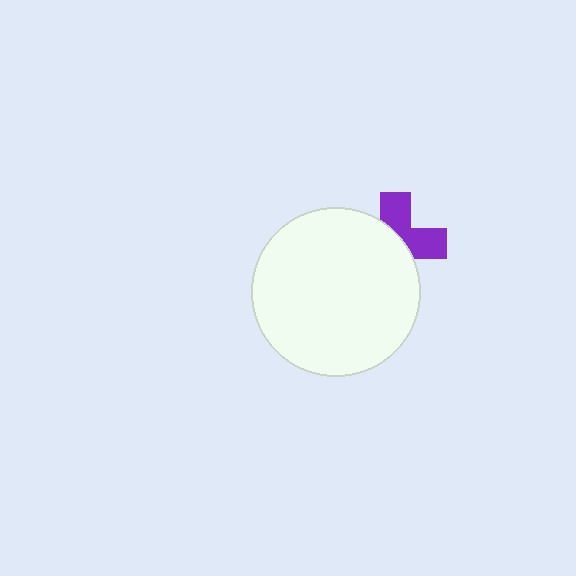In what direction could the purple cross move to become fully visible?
The purple cross could move toward the upper-right. That would shift it out from behind the white circle entirely.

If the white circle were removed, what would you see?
You would see the complete purple cross.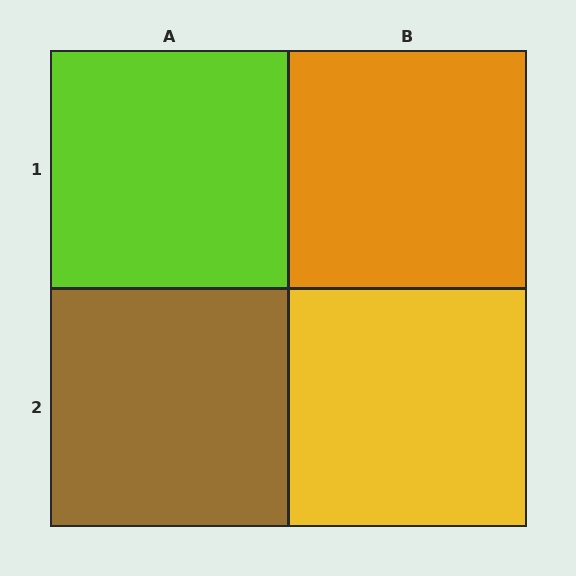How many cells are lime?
1 cell is lime.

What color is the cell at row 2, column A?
Brown.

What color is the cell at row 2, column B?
Yellow.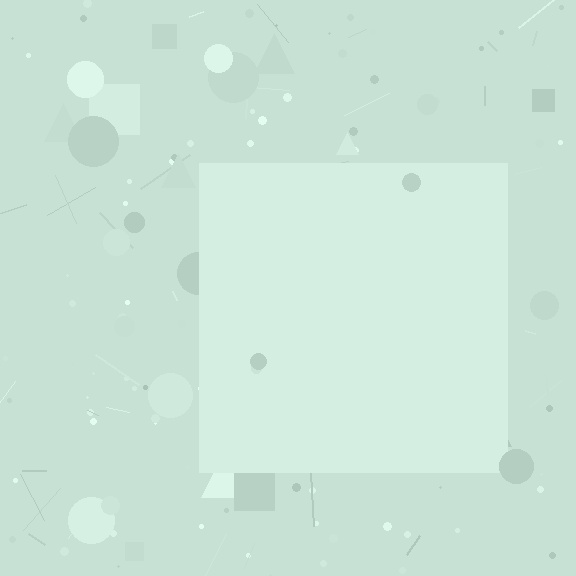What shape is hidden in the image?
A square is hidden in the image.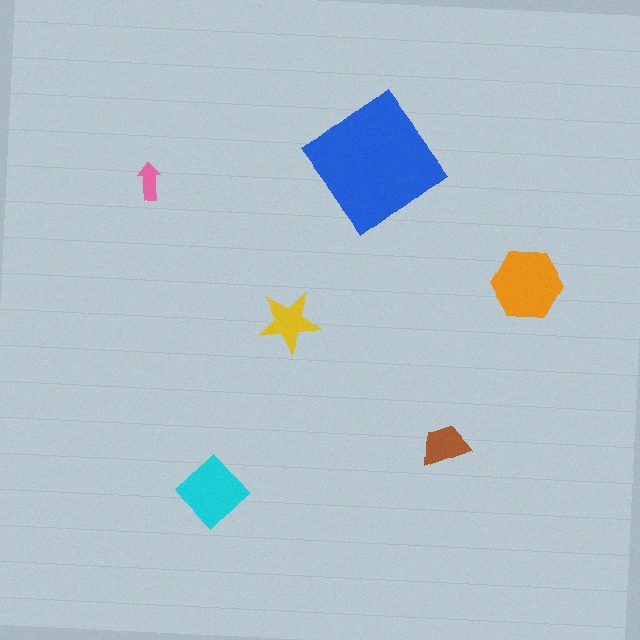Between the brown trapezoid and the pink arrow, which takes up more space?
The brown trapezoid.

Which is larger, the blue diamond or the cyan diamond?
The blue diamond.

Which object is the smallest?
The pink arrow.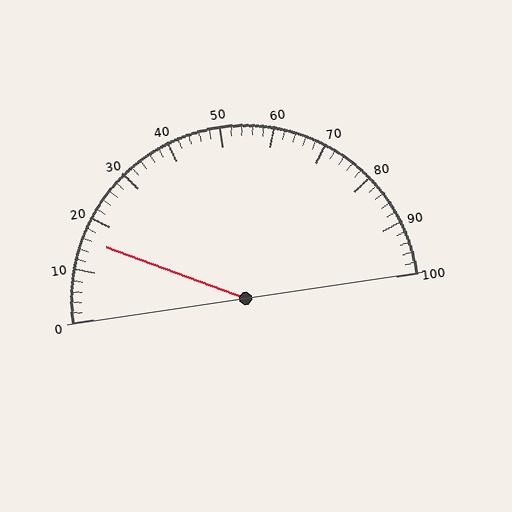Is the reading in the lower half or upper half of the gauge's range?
The reading is in the lower half of the range (0 to 100).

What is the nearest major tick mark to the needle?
The nearest major tick mark is 20.